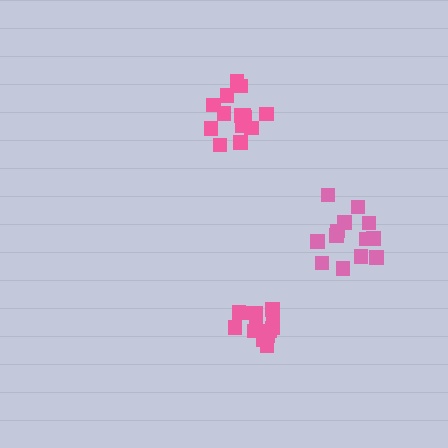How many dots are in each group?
Group 1: 14 dots, Group 2: 13 dots, Group 3: 14 dots (41 total).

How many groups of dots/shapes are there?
There are 3 groups.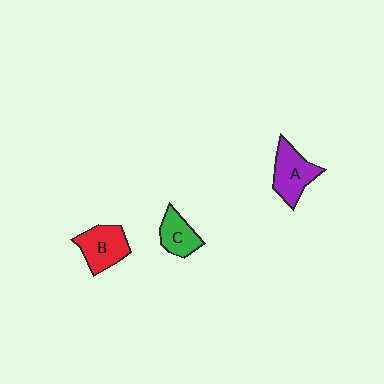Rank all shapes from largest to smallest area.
From largest to smallest: A (purple), B (red), C (green).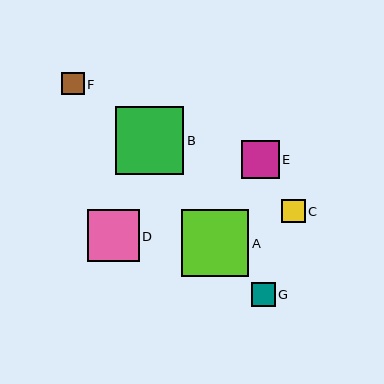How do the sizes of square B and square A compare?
Square B and square A are approximately the same size.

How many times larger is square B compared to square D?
Square B is approximately 1.3 times the size of square D.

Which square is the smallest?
Square F is the smallest with a size of approximately 23 pixels.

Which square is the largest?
Square B is the largest with a size of approximately 68 pixels.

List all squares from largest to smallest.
From largest to smallest: B, A, D, E, G, C, F.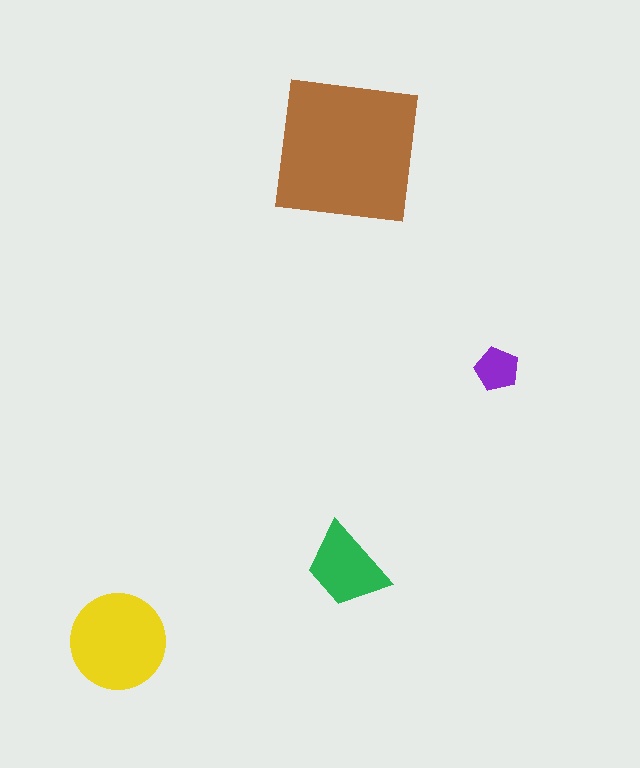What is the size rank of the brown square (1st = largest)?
1st.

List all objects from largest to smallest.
The brown square, the yellow circle, the green trapezoid, the purple pentagon.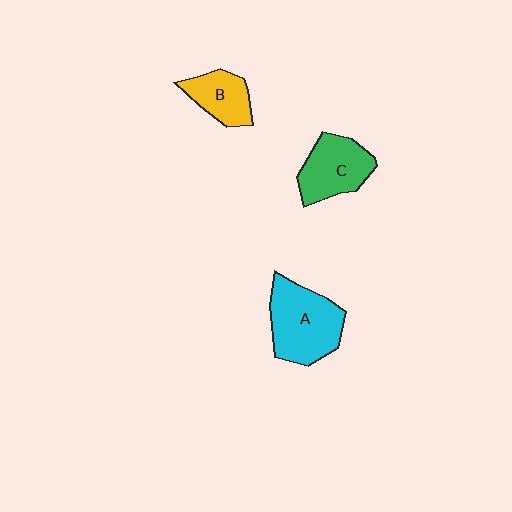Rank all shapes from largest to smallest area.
From largest to smallest: A (cyan), C (green), B (yellow).